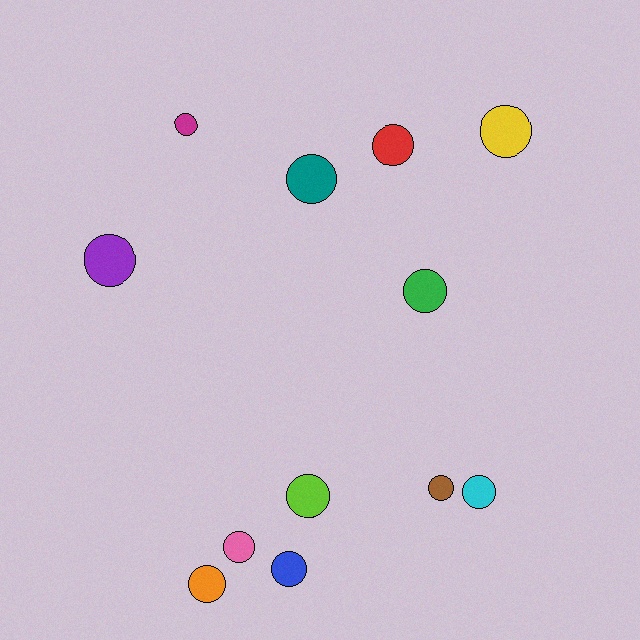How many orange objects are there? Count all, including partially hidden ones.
There is 1 orange object.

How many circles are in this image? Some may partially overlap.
There are 12 circles.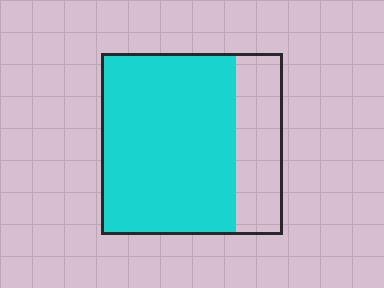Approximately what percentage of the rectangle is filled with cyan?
Approximately 75%.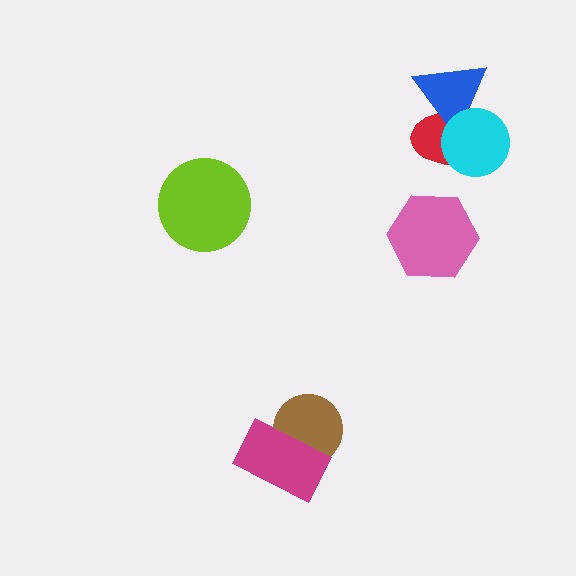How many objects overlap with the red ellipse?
2 objects overlap with the red ellipse.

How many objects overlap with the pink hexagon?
0 objects overlap with the pink hexagon.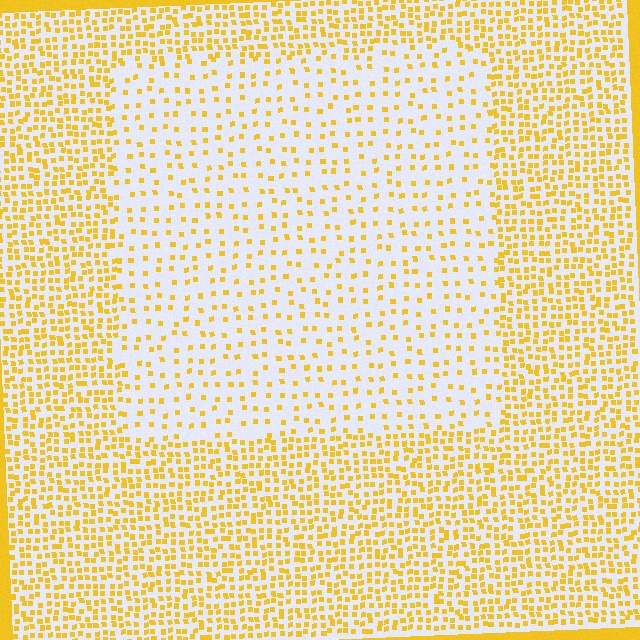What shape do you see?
I see a rectangle.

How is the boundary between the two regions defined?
The boundary is defined by a change in element density (approximately 2.6x ratio). All elements are the same color, size, and shape.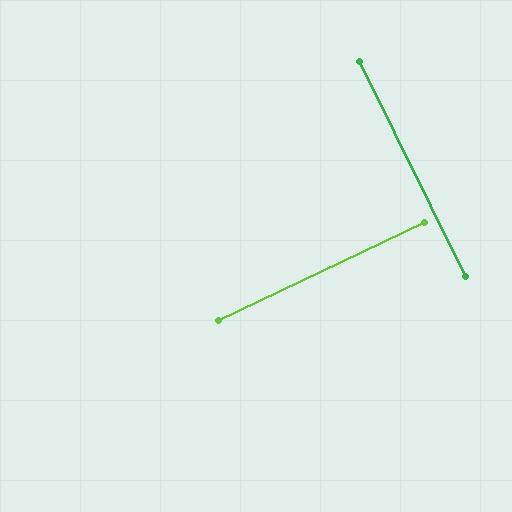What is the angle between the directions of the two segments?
Approximately 89 degrees.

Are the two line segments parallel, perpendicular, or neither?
Perpendicular — they meet at approximately 89°.